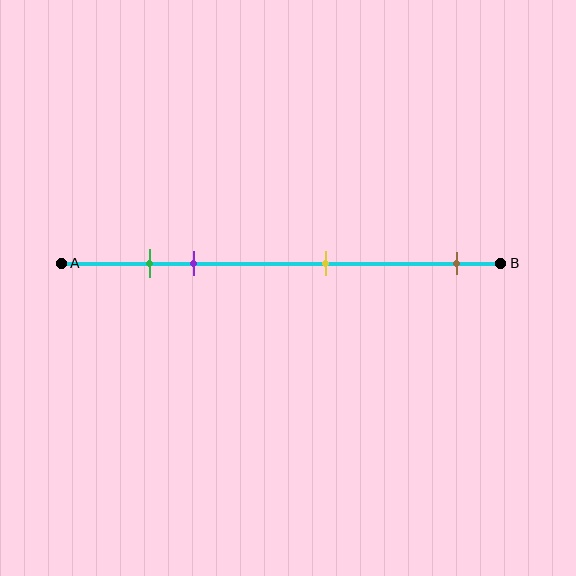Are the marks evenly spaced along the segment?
No, the marks are not evenly spaced.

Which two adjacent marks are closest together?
The green and purple marks are the closest adjacent pair.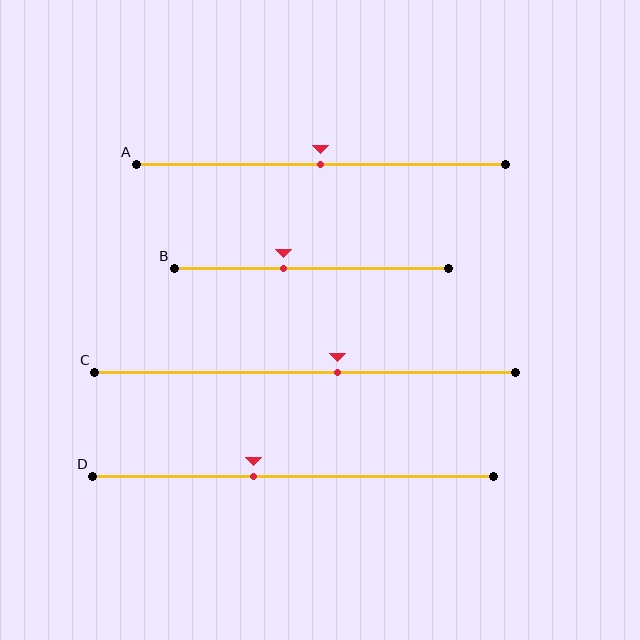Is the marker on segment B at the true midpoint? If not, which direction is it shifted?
No, the marker on segment B is shifted to the left by about 10% of the segment length.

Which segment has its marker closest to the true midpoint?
Segment A has its marker closest to the true midpoint.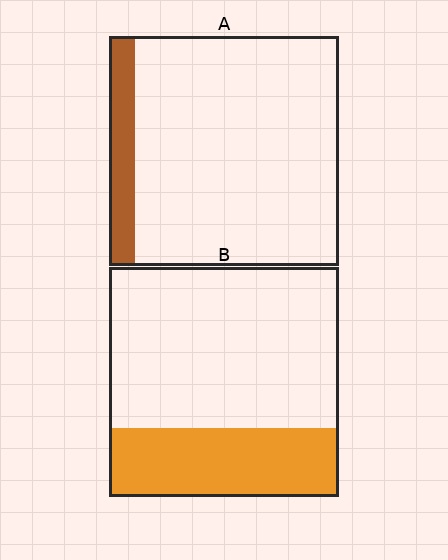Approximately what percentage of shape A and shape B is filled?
A is approximately 10% and B is approximately 30%.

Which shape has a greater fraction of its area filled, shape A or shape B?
Shape B.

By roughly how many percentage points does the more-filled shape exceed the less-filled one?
By roughly 20 percentage points (B over A).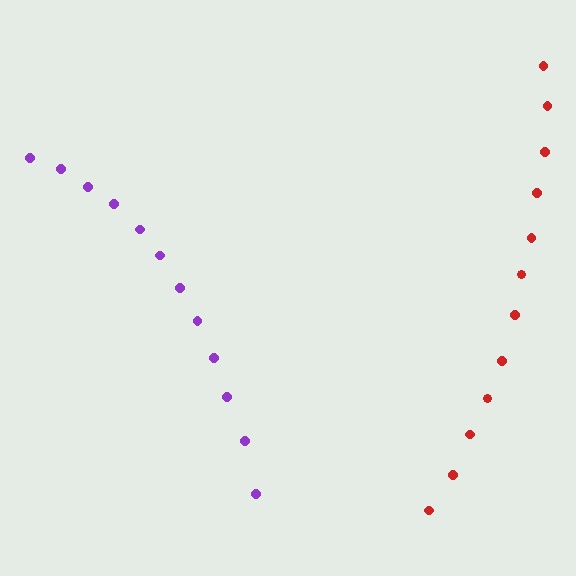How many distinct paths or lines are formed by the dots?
There are 2 distinct paths.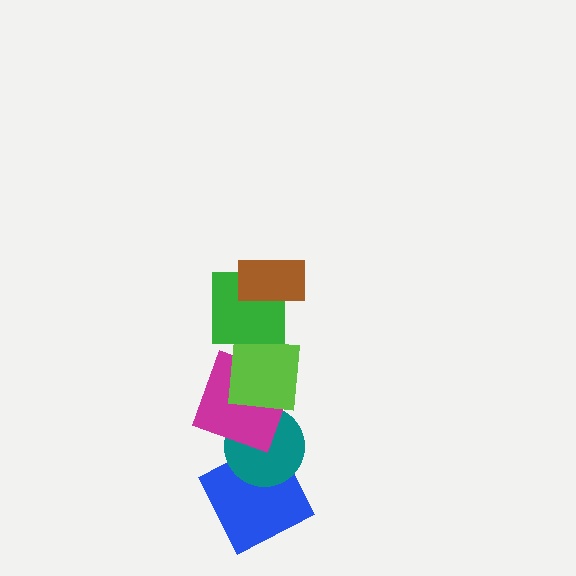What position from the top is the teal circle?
The teal circle is 5th from the top.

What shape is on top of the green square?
The brown rectangle is on top of the green square.